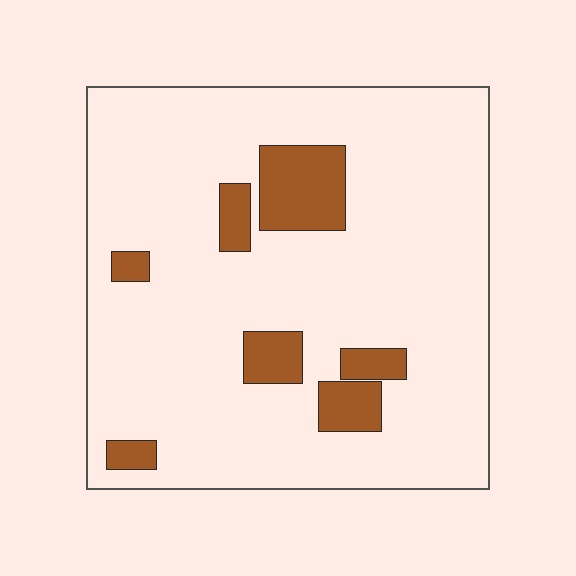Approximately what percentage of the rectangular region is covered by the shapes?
Approximately 15%.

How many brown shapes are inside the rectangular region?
7.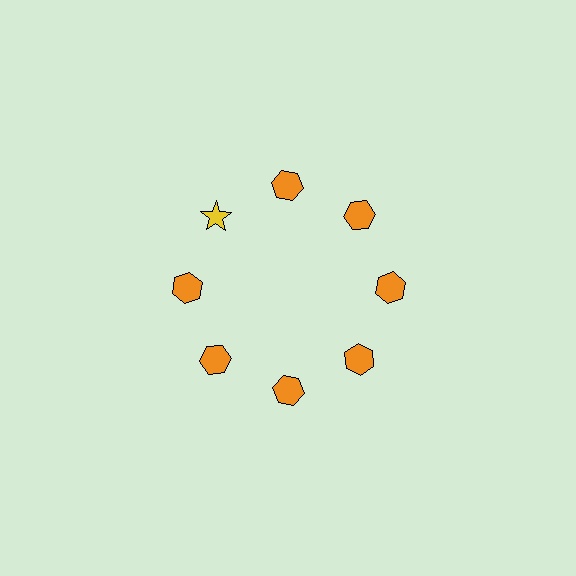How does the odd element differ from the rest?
It differs in both color (yellow instead of orange) and shape (star instead of hexagon).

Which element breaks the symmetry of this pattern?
The yellow star at roughly the 10 o'clock position breaks the symmetry. All other shapes are orange hexagons.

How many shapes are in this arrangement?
There are 8 shapes arranged in a ring pattern.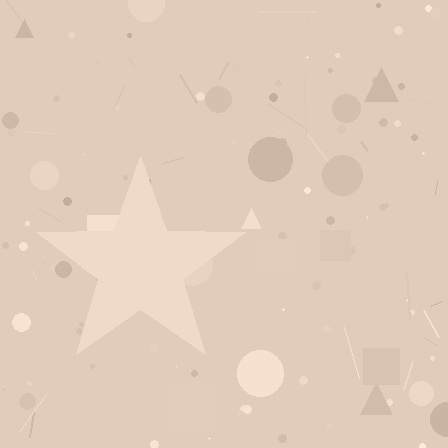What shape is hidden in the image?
A star is hidden in the image.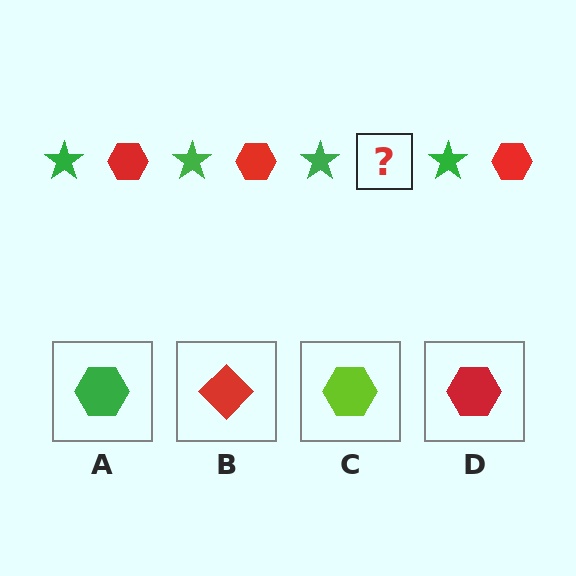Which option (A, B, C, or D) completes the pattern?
D.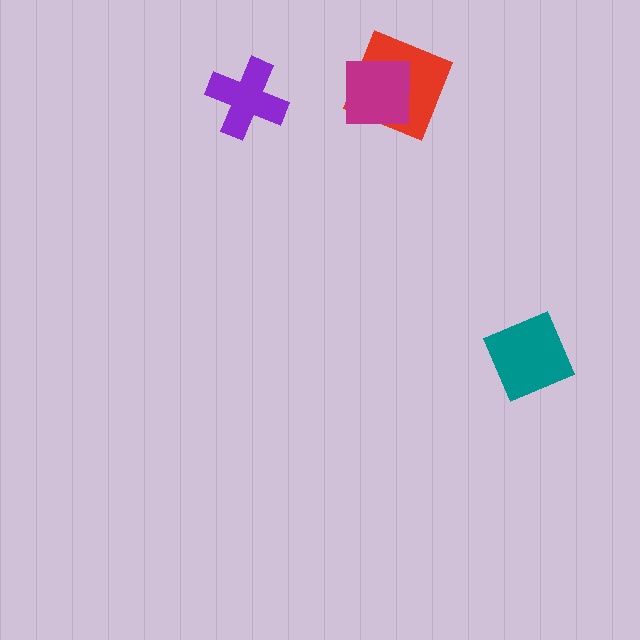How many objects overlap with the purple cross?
0 objects overlap with the purple cross.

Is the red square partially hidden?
Yes, it is partially covered by another shape.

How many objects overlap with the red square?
1 object overlaps with the red square.